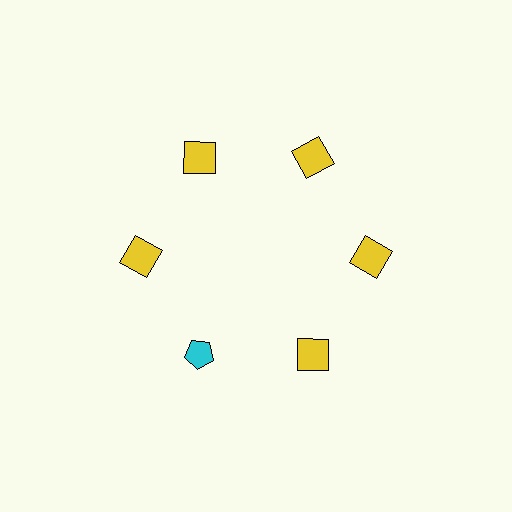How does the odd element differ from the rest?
It differs in both color (cyan instead of yellow) and shape (pentagon instead of square).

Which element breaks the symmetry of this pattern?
The cyan pentagon at roughly the 7 o'clock position breaks the symmetry. All other shapes are yellow squares.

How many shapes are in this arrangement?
There are 6 shapes arranged in a ring pattern.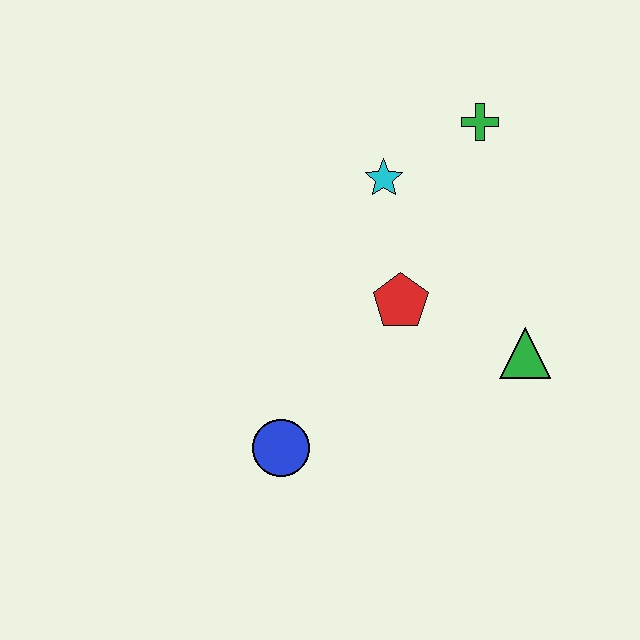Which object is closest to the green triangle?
The red pentagon is closest to the green triangle.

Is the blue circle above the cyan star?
No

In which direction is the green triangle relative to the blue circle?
The green triangle is to the right of the blue circle.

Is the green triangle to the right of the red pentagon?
Yes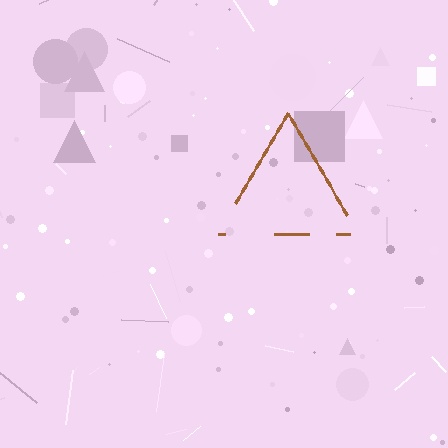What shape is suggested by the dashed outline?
The dashed outline suggests a triangle.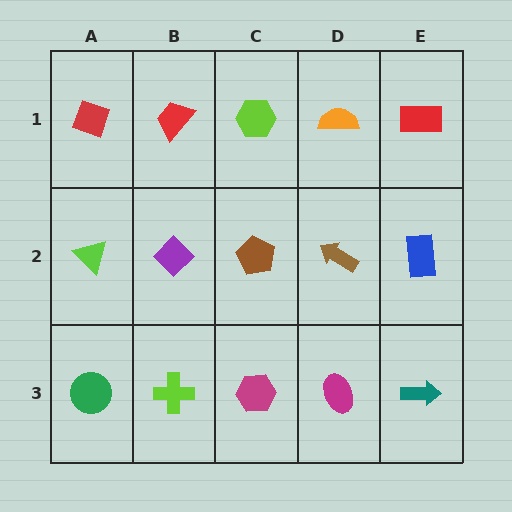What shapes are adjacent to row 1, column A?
A lime triangle (row 2, column A), a red trapezoid (row 1, column B).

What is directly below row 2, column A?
A green circle.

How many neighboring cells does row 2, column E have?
3.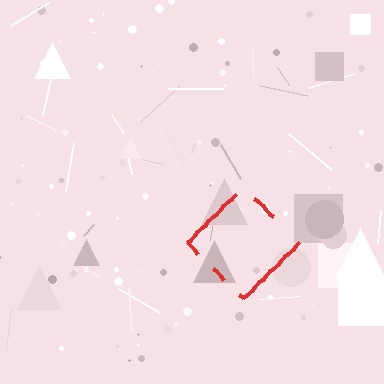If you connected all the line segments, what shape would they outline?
They would outline a diamond.